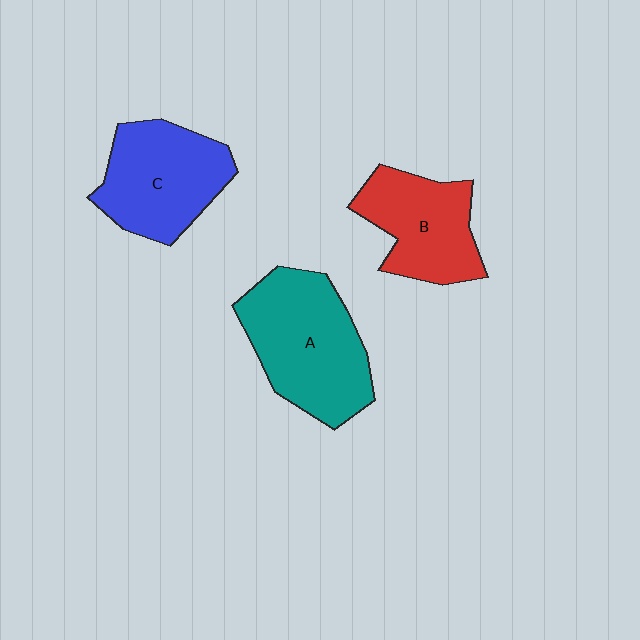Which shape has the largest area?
Shape A (teal).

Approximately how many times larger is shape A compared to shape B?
Approximately 1.4 times.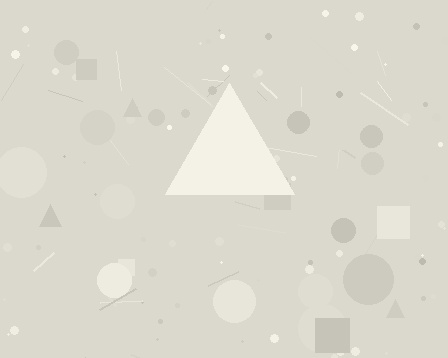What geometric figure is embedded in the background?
A triangle is embedded in the background.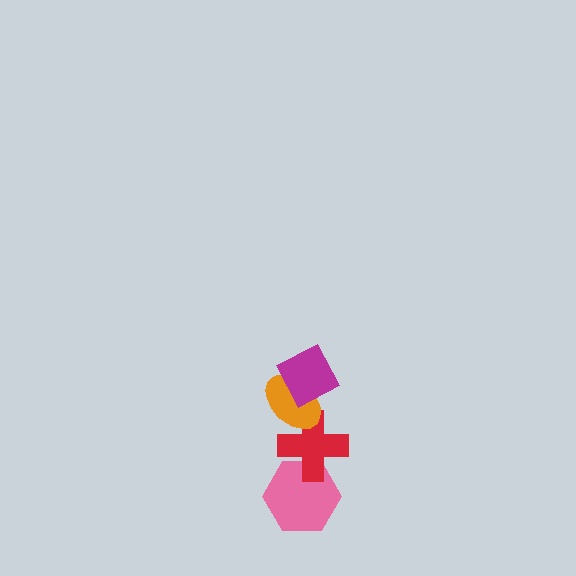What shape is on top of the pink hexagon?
The red cross is on top of the pink hexagon.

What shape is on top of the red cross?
The orange ellipse is on top of the red cross.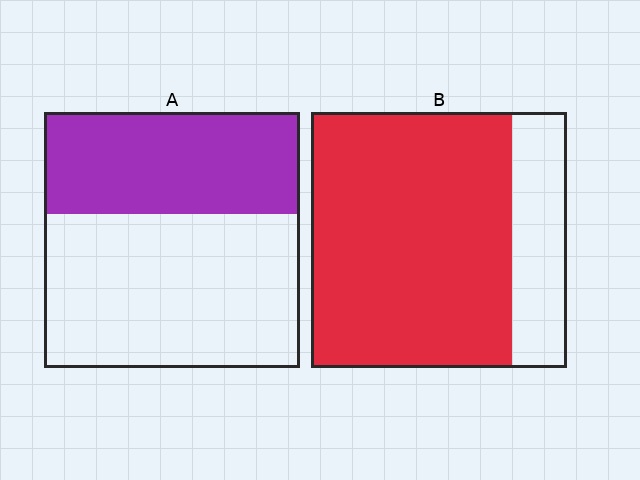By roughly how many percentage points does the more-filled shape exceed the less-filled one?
By roughly 40 percentage points (B over A).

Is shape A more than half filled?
No.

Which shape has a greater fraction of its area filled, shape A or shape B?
Shape B.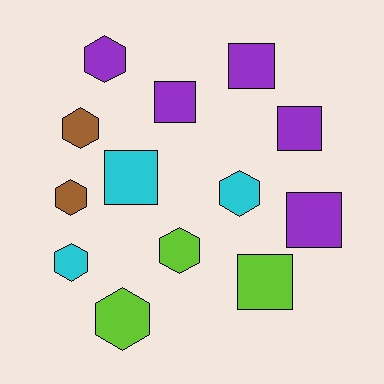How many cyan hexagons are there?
There are 2 cyan hexagons.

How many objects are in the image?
There are 13 objects.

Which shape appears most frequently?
Hexagon, with 7 objects.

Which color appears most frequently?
Purple, with 5 objects.